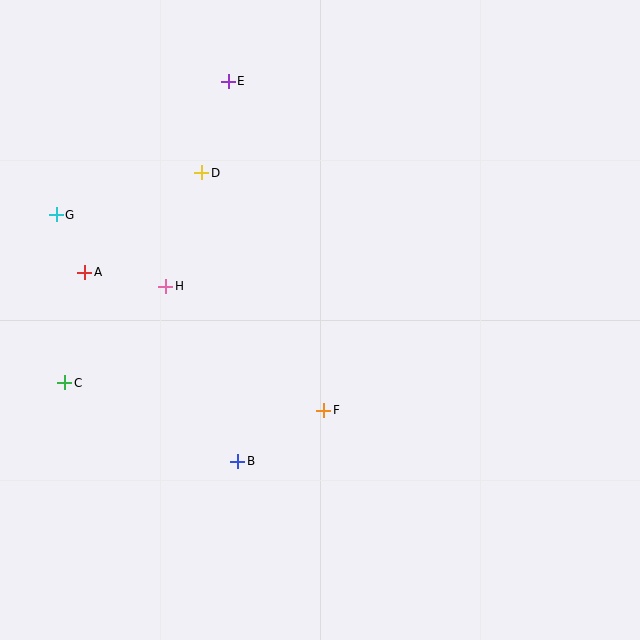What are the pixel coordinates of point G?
Point G is at (56, 215).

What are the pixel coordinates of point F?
Point F is at (324, 410).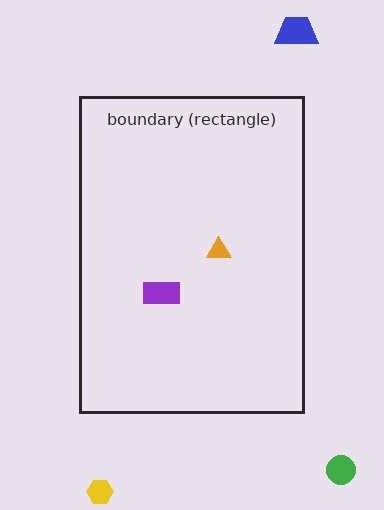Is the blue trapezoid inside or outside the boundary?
Outside.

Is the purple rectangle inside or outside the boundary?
Inside.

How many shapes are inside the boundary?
2 inside, 3 outside.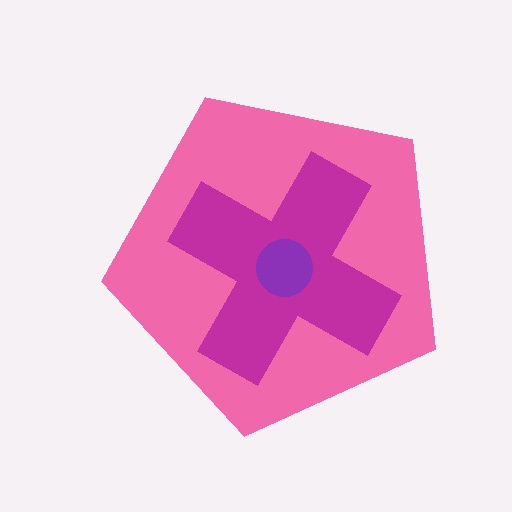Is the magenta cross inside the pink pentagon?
Yes.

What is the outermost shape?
The pink pentagon.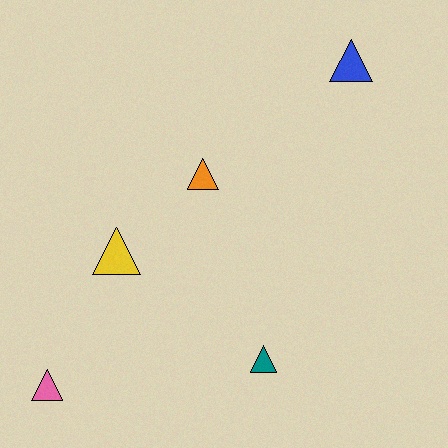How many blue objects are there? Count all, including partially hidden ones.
There is 1 blue object.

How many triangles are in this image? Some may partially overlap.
There are 5 triangles.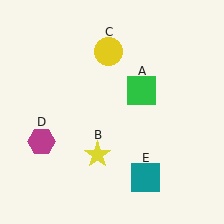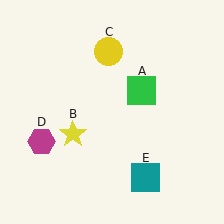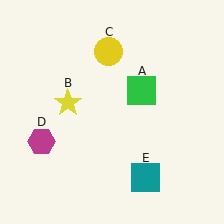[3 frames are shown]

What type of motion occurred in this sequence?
The yellow star (object B) rotated clockwise around the center of the scene.